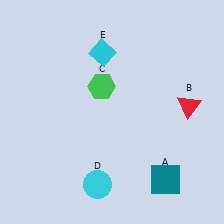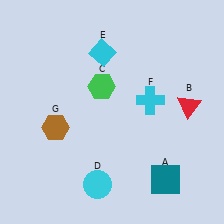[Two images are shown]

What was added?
A cyan cross (F), a brown hexagon (G) were added in Image 2.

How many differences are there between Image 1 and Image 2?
There are 2 differences between the two images.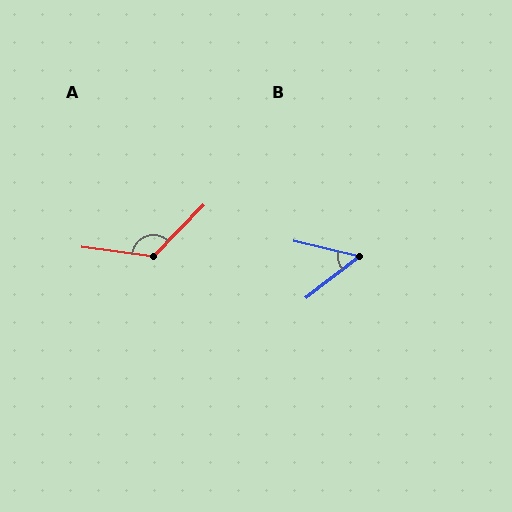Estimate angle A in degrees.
Approximately 127 degrees.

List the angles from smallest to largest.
B (52°), A (127°).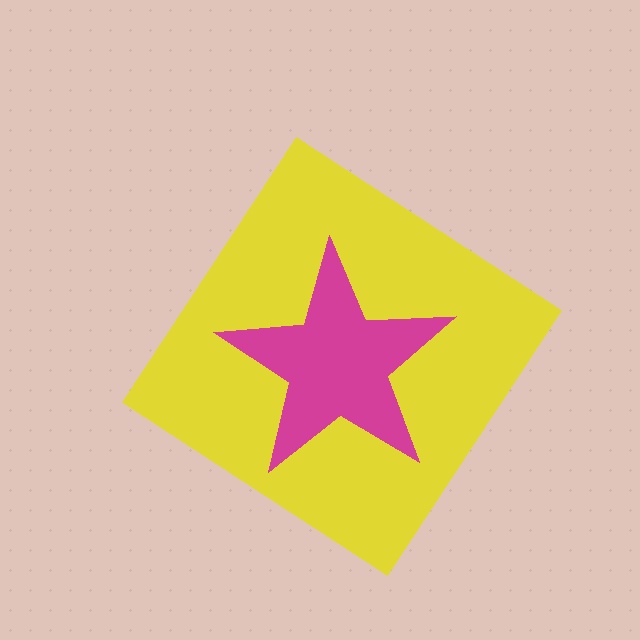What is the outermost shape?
The yellow diamond.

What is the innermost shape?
The magenta star.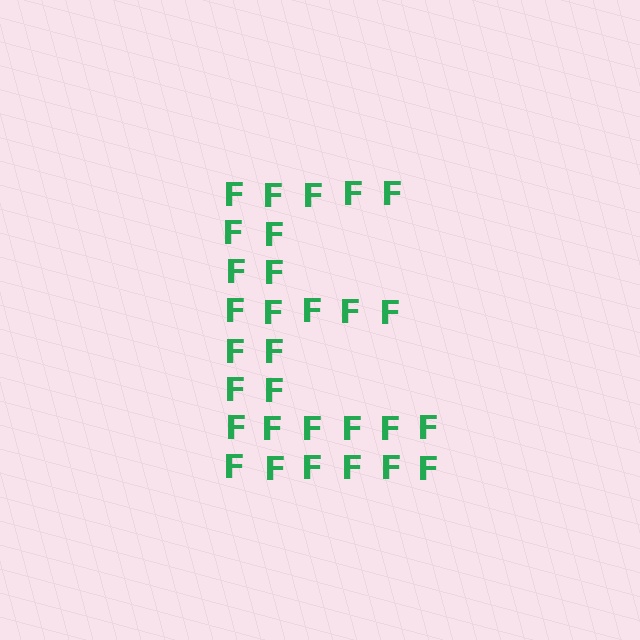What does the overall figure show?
The overall figure shows the letter E.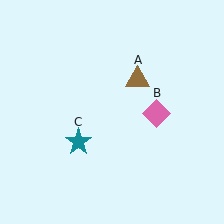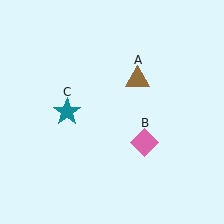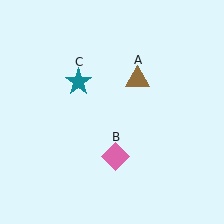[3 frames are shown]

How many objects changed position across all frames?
2 objects changed position: pink diamond (object B), teal star (object C).